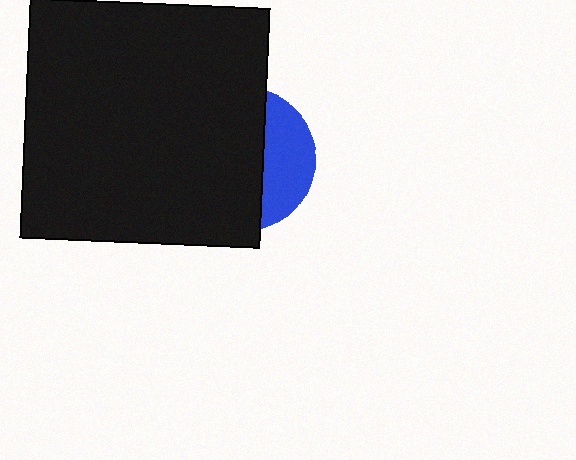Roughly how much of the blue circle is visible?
A small part of it is visible (roughly 32%).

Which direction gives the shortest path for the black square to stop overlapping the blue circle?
Moving left gives the shortest separation.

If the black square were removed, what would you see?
You would see the complete blue circle.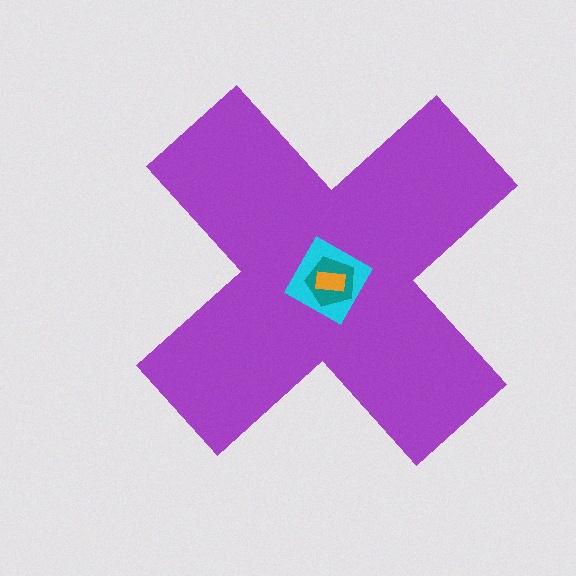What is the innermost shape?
The orange rectangle.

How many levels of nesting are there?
4.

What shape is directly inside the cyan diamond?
The teal pentagon.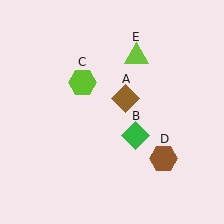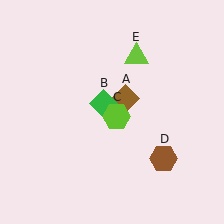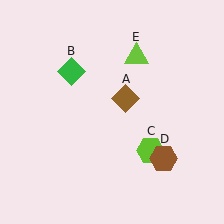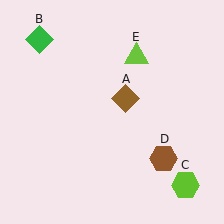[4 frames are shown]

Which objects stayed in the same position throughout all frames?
Brown diamond (object A) and brown hexagon (object D) and lime triangle (object E) remained stationary.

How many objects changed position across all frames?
2 objects changed position: green diamond (object B), lime hexagon (object C).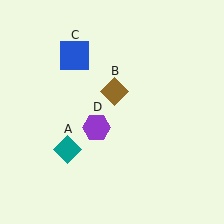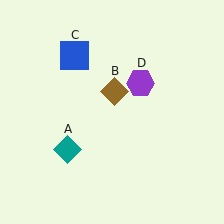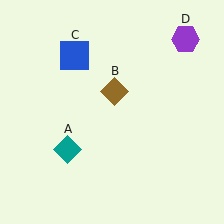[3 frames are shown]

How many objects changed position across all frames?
1 object changed position: purple hexagon (object D).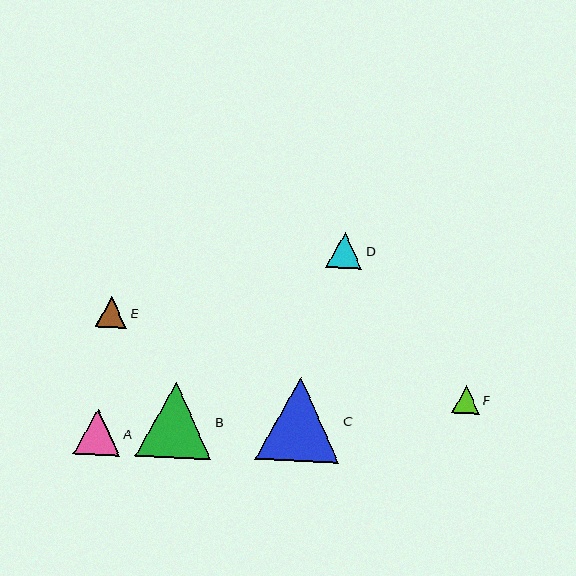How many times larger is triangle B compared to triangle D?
Triangle B is approximately 2.1 times the size of triangle D.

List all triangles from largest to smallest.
From largest to smallest: C, B, A, D, E, F.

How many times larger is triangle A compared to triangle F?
Triangle A is approximately 1.7 times the size of triangle F.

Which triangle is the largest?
Triangle C is the largest with a size of approximately 84 pixels.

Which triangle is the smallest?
Triangle F is the smallest with a size of approximately 28 pixels.